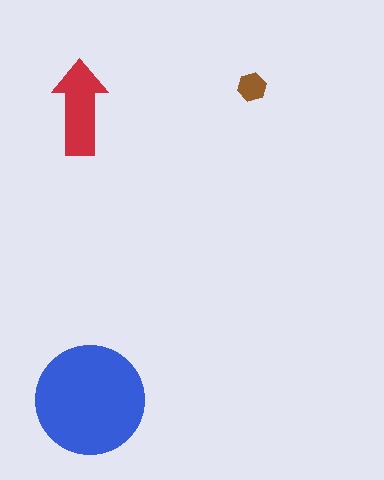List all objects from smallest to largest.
The brown hexagon, the red arrow, the blue circle.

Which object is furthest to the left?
The red arrow is leftmost.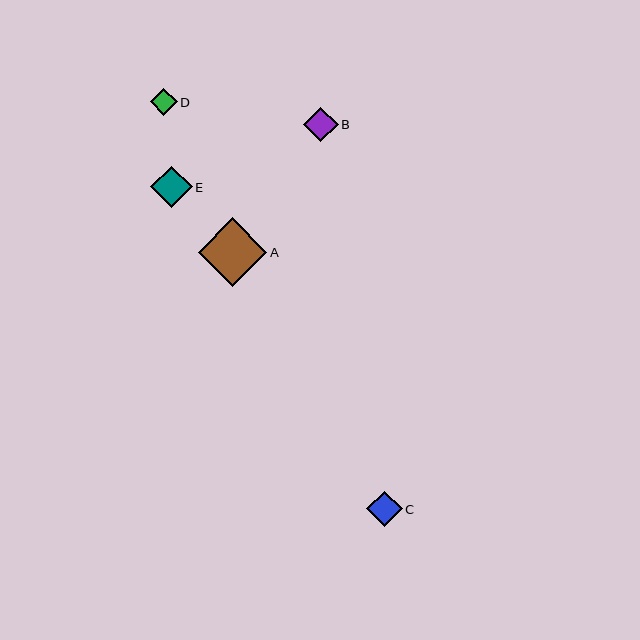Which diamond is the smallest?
Diamond D is the smallest with a size of approximately 27 pixels.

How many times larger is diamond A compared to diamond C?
Diamond A is approximately 1.9 times the size of diamond C.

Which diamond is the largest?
Diamond A is the largest with a size of approximately 69 pixels.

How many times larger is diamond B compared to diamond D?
Diamond B is approximately 1.3 times the size of diamond D.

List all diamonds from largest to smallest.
From largest to smallest: A, E, C, B, D.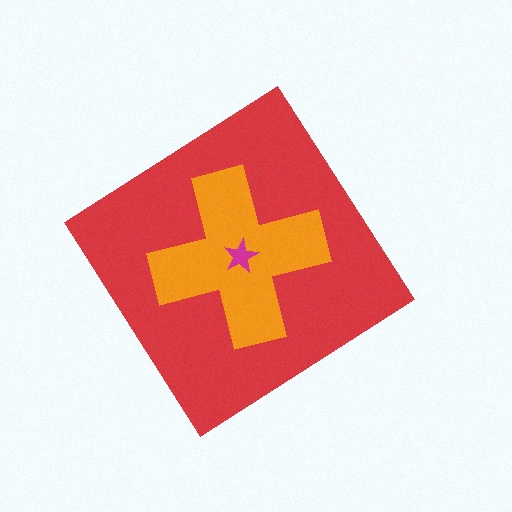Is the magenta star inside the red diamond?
Yes.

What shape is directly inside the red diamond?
The orange cross.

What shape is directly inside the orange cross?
The magenta star.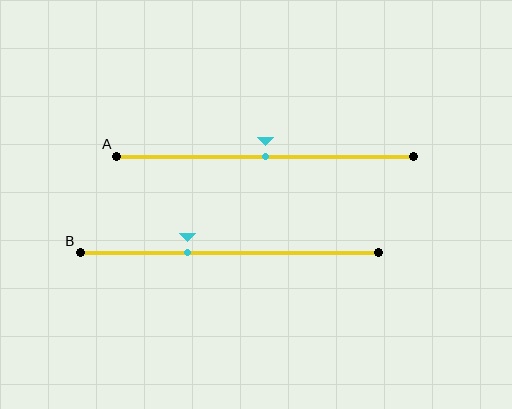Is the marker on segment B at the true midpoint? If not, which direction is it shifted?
No, the marker on segment B is shifted to the left by about 14% of the segment length.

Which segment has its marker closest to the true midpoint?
Segment A has its marker closest to the true midpoint.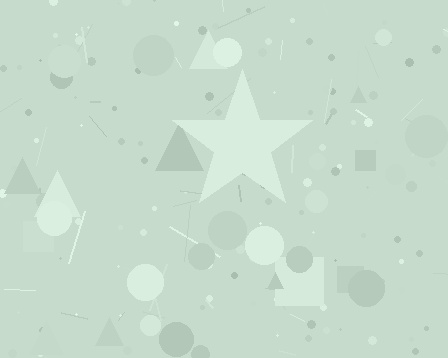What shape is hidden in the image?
A star is hidden in the image.